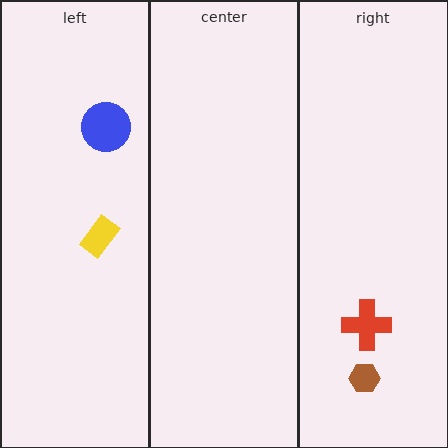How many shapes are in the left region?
2.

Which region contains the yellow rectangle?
The left region.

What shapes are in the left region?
The yellow rectangle, the blue circle.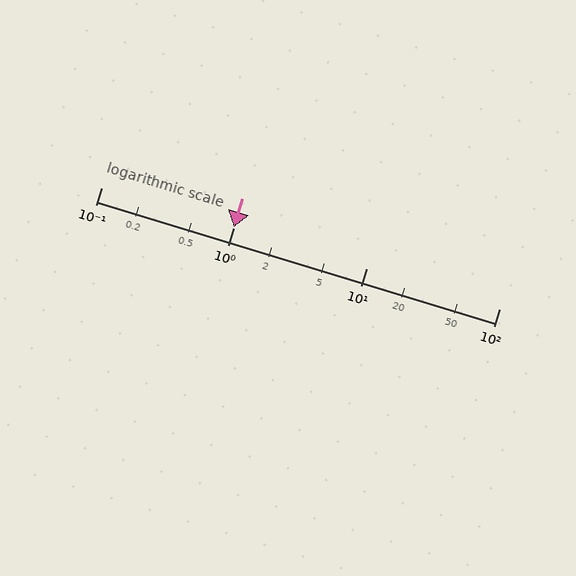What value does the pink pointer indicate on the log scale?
The pointer indicates approximately 1.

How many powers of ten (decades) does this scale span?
The scale spans 3 decades, from 0.1 to 100.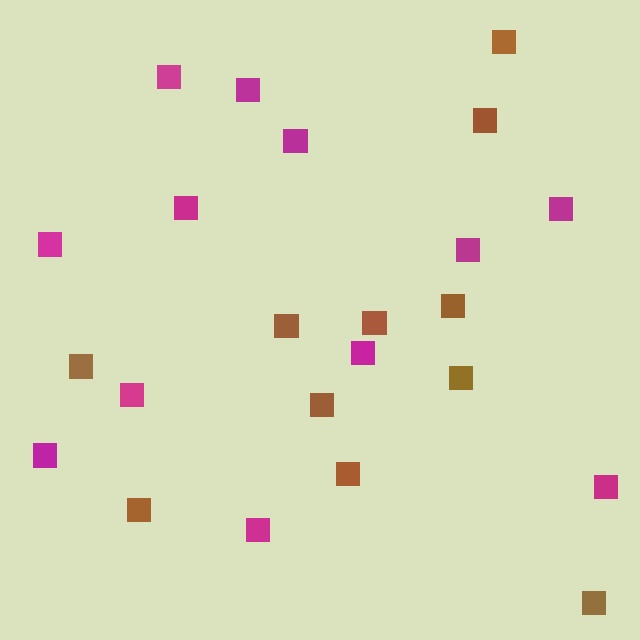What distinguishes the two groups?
There are 2 groups: one group of magenta squares (12) and one group of brown squares (11).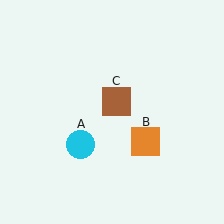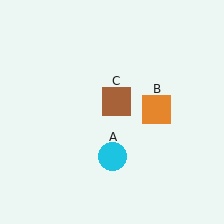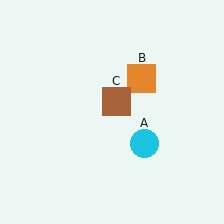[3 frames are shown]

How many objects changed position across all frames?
2 objects changed position: cyan circle (object A), orange square (object B).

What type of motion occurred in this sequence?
The cyan circle (object A), orange square (object B) rotated counterclockwise around the center of the scene.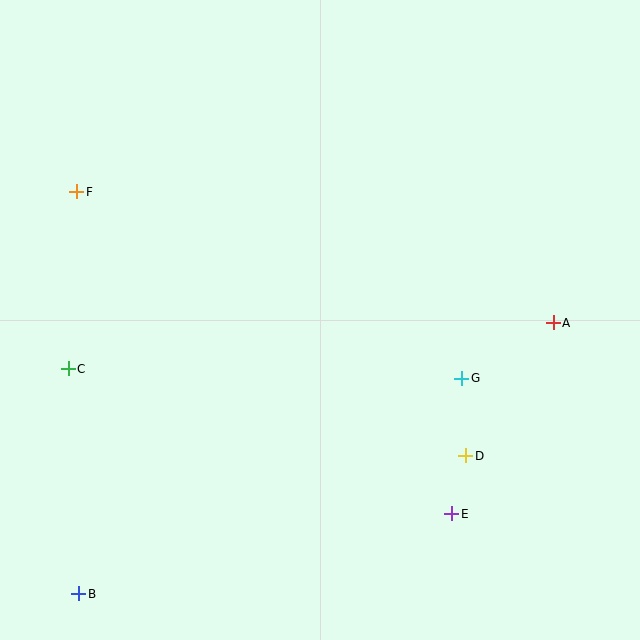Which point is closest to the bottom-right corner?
Point E is closest to the bottom-right corner.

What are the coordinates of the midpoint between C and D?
The midpoint between C and D is at (267, 412).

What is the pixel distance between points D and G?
The distance between D and G is 77 pixels.